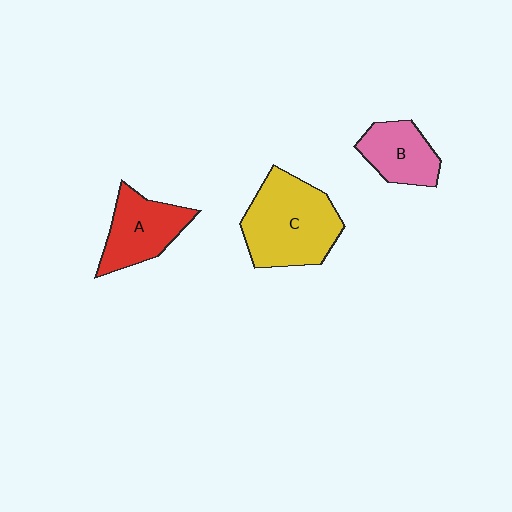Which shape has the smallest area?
Shape B (pink).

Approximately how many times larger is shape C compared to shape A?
Approximately 1.5 times.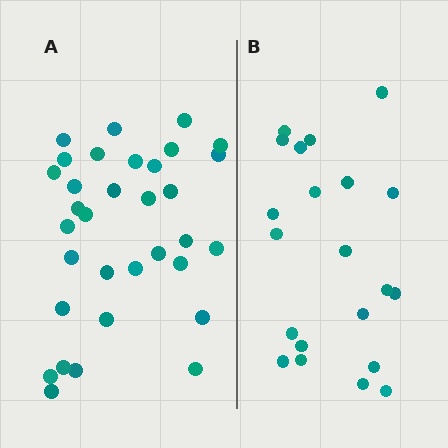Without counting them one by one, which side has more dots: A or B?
Region A (the left region) has more dots.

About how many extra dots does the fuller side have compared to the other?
Region A has roughly 12 or so more dots than region B.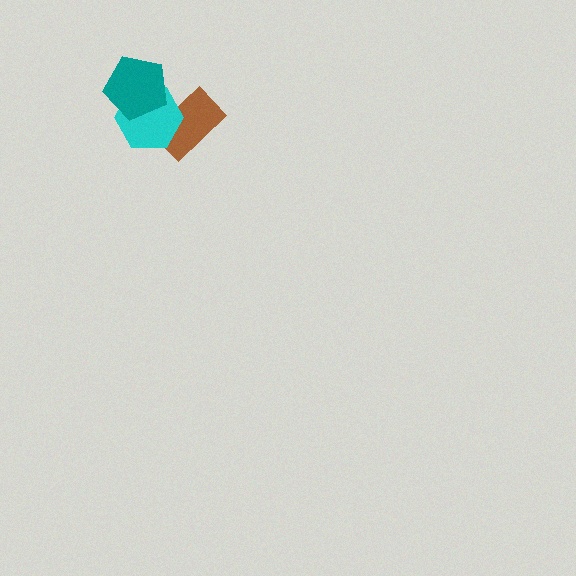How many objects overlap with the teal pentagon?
1 object overlaps with the teal pentagon.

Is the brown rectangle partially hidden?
Yes, it is partially covered by another shape.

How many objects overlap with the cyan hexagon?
2 objects overlap with the cyan hexagon.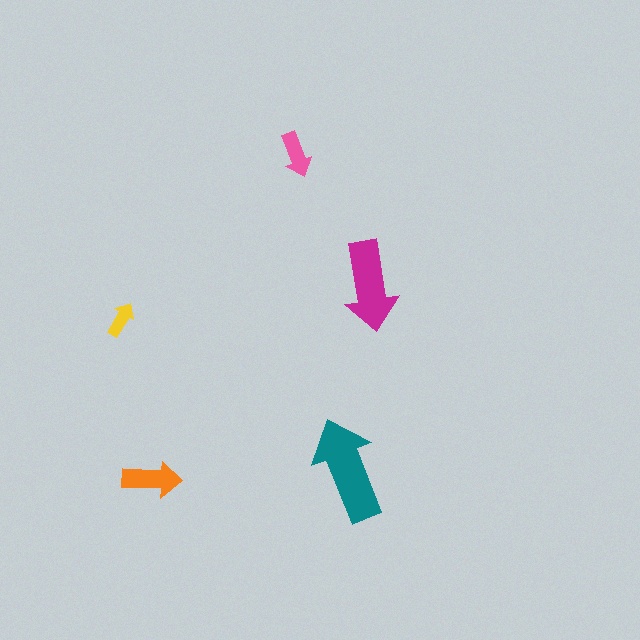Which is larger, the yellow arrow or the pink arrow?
The pink one.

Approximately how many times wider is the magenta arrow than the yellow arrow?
About 2.5 times wider.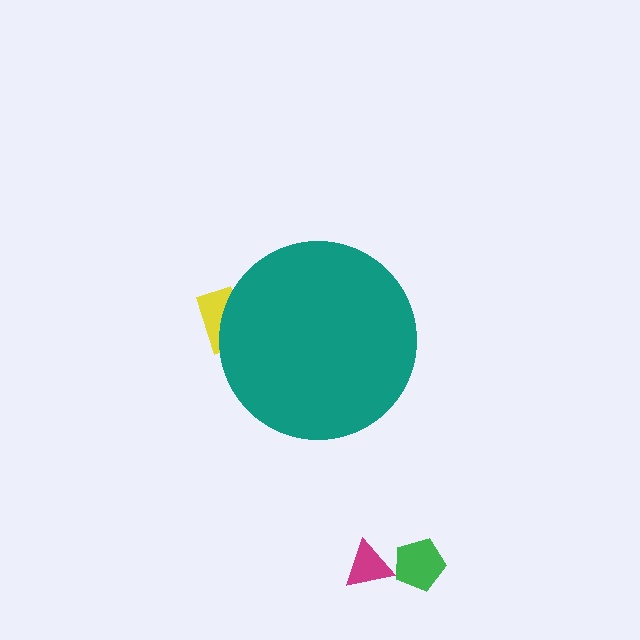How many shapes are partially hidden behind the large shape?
1 shape is partially hidden.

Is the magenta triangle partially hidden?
No, the magenta triangle is fully visible.